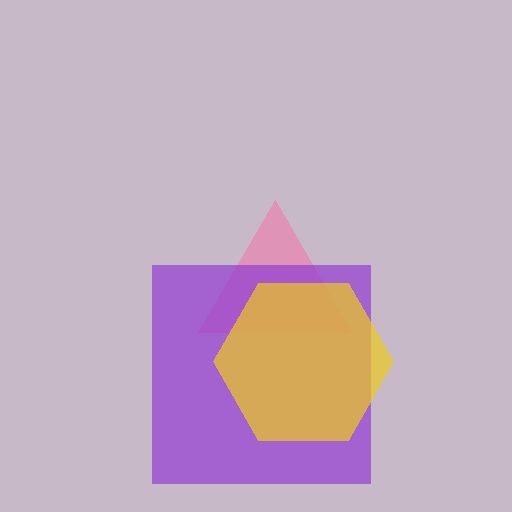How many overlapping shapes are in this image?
There are 3 overlapping shapes in the image.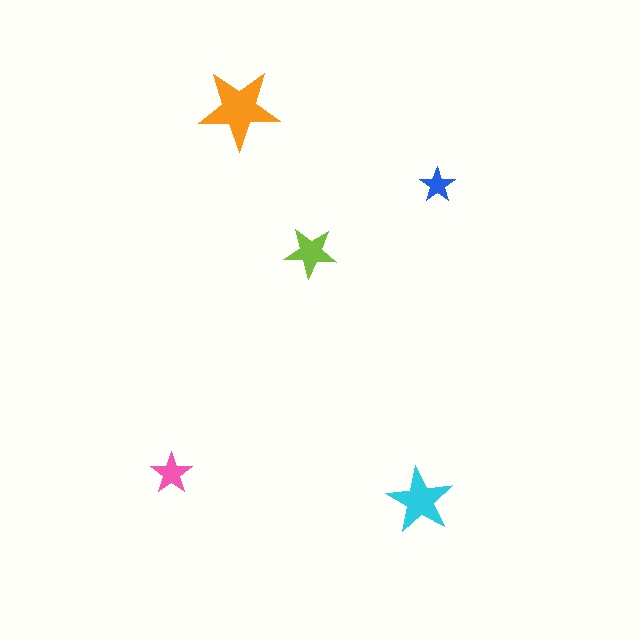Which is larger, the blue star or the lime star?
The lime one.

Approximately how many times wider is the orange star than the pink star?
About 2 times wider.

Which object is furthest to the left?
The pink star is leftmost.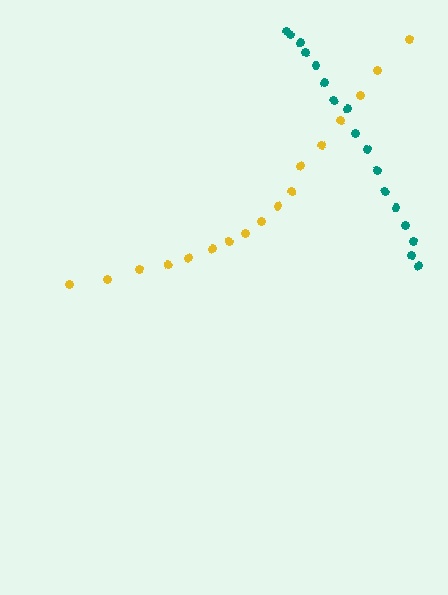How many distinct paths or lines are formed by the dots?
There are 2 distinct paths.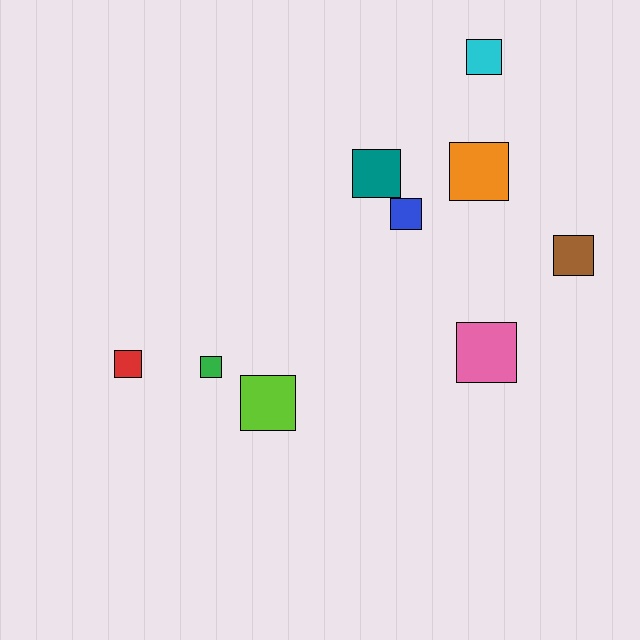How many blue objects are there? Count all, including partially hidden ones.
There is 1 blue object.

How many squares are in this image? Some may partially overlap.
There are 9 squares.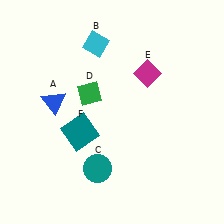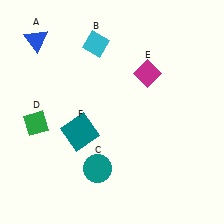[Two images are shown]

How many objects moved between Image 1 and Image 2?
2 objects moved between the two images.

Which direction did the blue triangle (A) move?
The blue triangle (A) moved up.